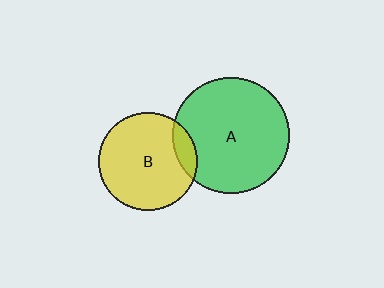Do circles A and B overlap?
Yes.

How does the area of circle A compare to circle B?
Approximately 1.4 times.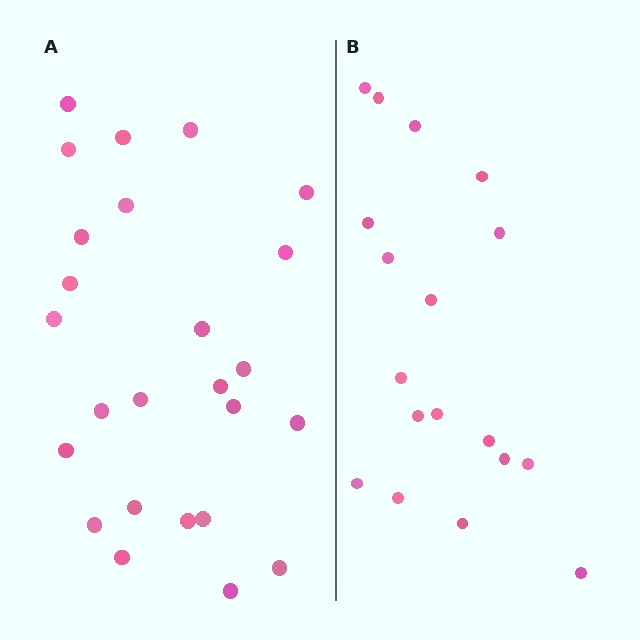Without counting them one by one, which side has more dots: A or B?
Region A (the left region) has more dots.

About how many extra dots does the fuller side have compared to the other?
Region A has roughly 8 or so more dots than region B.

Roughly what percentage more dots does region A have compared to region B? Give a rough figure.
About 40% more.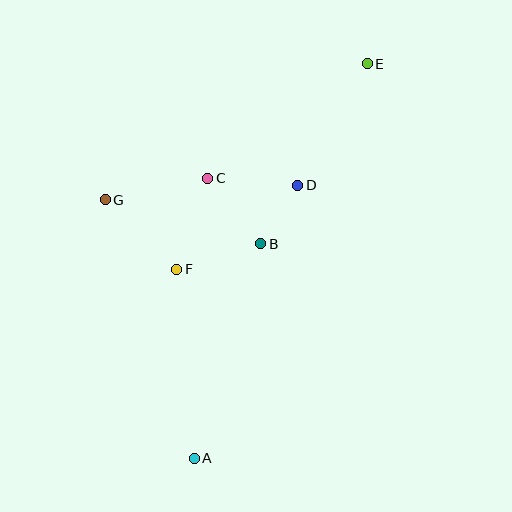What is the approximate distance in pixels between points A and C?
The distance between A and C is approximately 280 pixels.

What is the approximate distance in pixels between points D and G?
The distance between D and G is approximately 193 pixels.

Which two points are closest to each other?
Points B and D are closest to each other.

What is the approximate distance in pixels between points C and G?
The distance between C and G is approximately 105 pixels.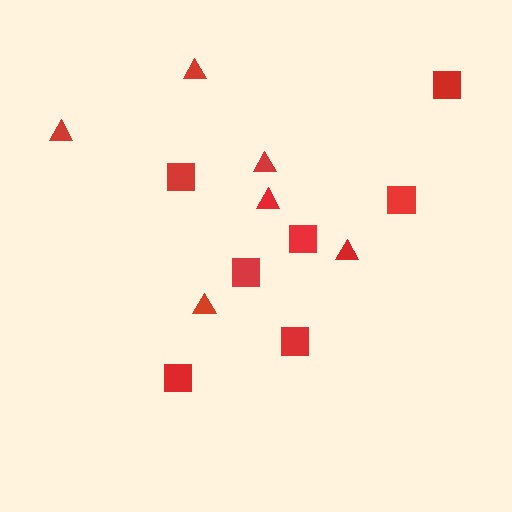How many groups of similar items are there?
There are 2 groups: one group of squares (7) and one group of triangles (6).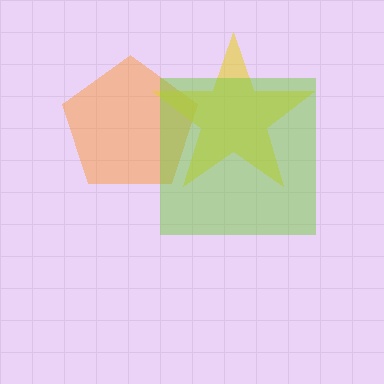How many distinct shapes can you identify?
There are 3 distinct shapes: an orange pentagon, a yellow star, a lime square.